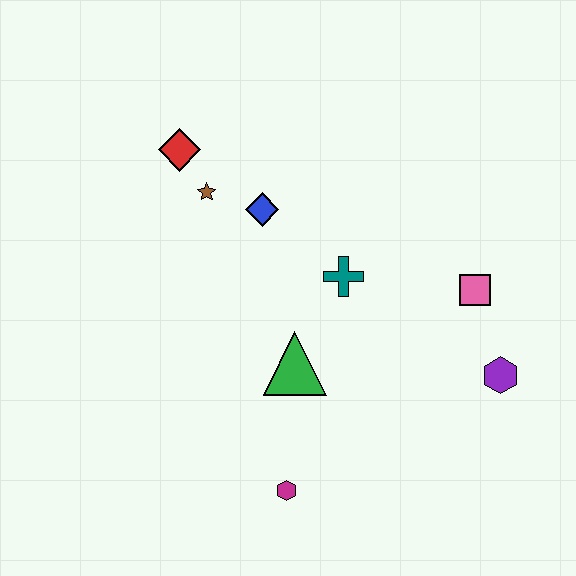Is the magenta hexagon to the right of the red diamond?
Yes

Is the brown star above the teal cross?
Yes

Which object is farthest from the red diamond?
The purple hexagon is farthest from the red diamond.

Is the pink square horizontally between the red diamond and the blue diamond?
No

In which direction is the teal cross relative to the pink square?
The teal cross is to the left of the pink square.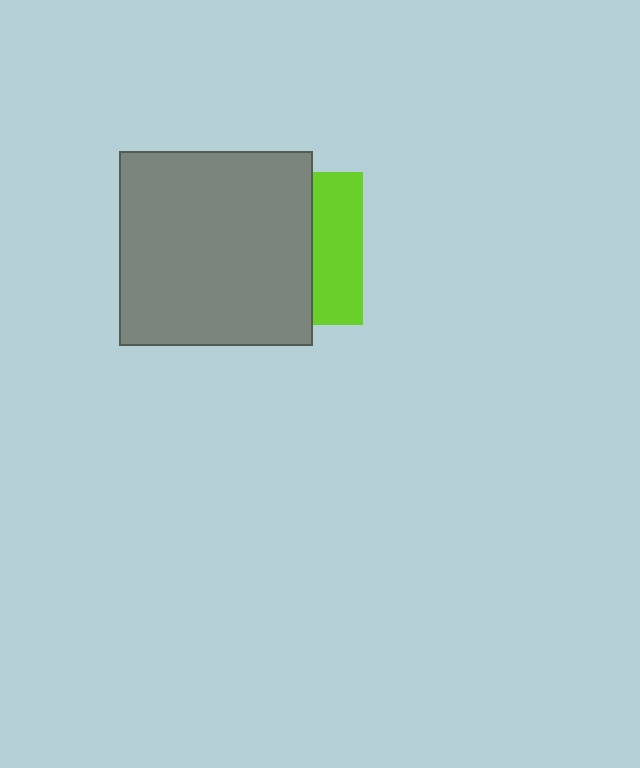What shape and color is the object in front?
The object in front is a gray square.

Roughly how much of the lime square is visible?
A small part of it is visible (roughly 33%).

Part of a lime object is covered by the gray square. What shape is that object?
It is a square.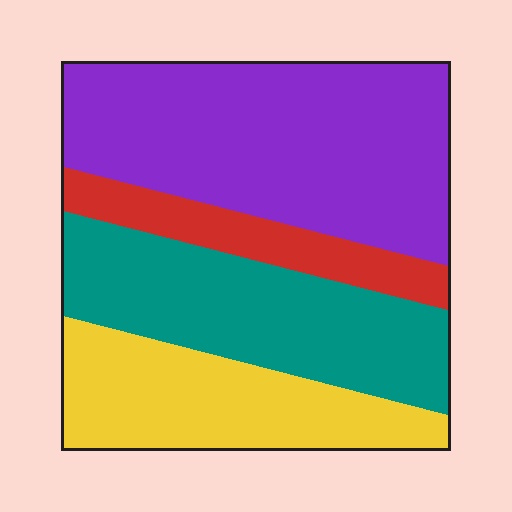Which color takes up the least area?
Red, at roughly 10%.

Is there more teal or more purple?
Purple.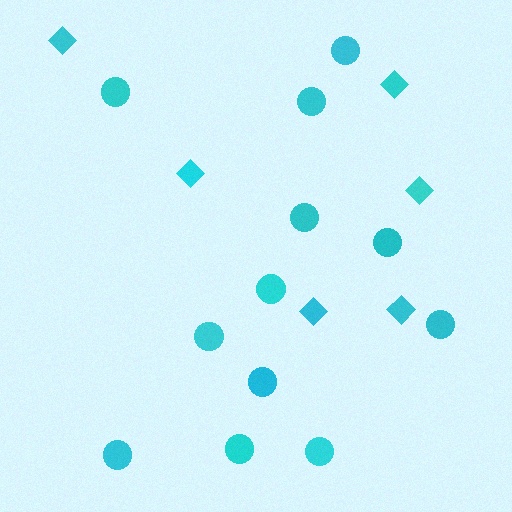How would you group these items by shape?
There are 2 groups: one group of circles (12) and one group of diamonds (6).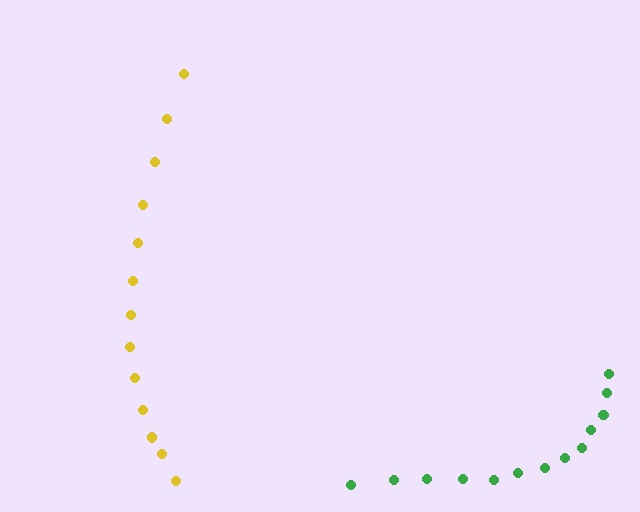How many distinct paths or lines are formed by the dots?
There are 2 distinct paths.